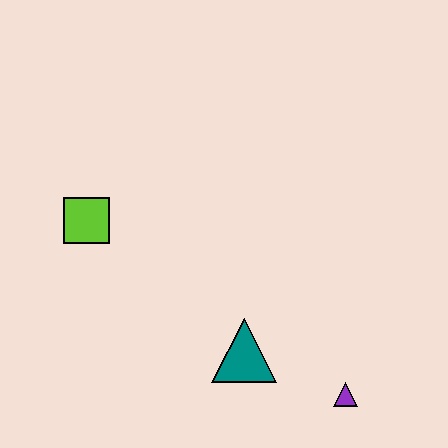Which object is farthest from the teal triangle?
The lime square is farthest from the teal triangle.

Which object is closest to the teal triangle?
The purple triangle is closest to the teal triangle.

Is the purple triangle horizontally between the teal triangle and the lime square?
No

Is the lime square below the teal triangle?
No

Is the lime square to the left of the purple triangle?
Yes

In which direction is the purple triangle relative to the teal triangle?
The purple triangle is to the right of the teal triangle.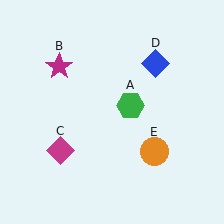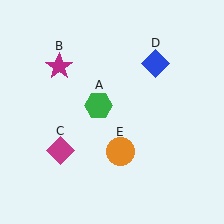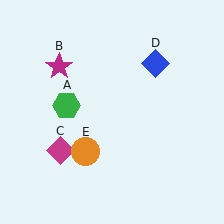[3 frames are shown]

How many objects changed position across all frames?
2 objects changed position: green hexagon (object A), orange circle (object E).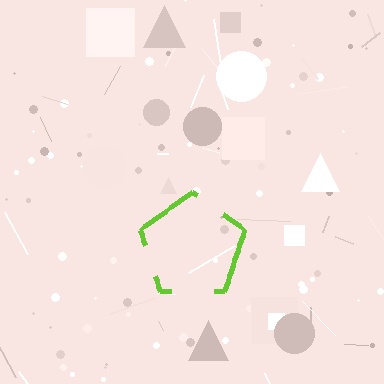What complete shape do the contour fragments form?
The contour fragments form a pentagon.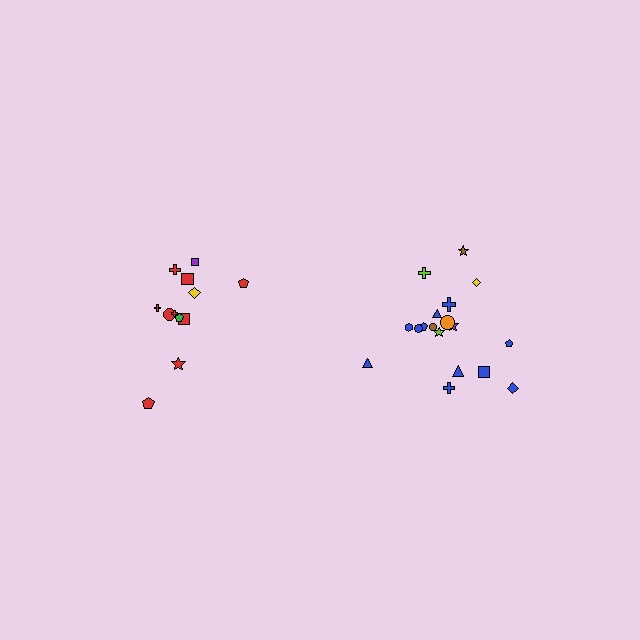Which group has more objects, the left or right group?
The right group.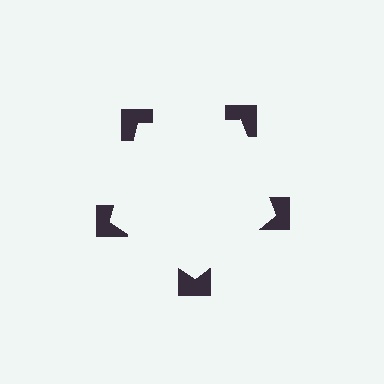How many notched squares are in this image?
There are 5 — one at each vertex of the illusory pentagon.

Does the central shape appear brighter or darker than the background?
It typically appears slightly brighter than the background, even though no actual brightness change is drawn.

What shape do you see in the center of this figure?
An illusory pentagon — its edges are inferred from the aligned wedge cuts in the notched squares, not physically drawn.